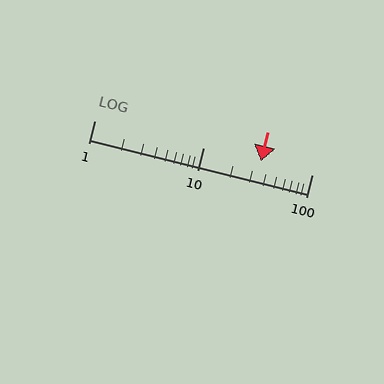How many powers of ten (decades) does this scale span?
The scale spans 2 decades, from 1 to 100.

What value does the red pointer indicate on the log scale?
The pointer indicates approximately 34.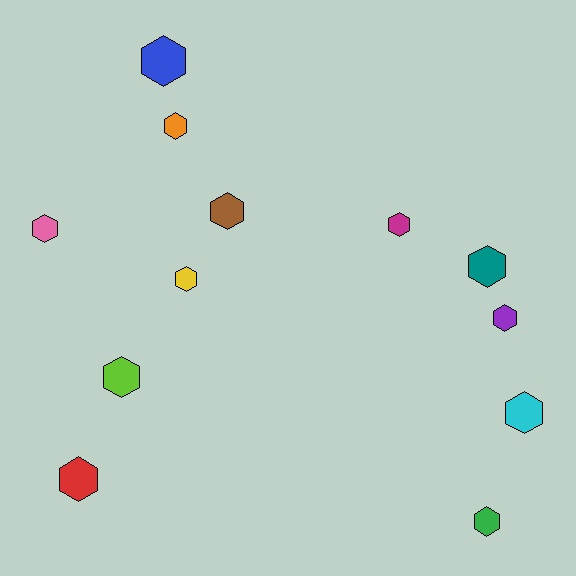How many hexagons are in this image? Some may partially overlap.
There are 12 hexagons.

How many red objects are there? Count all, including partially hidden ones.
There is 1 red object.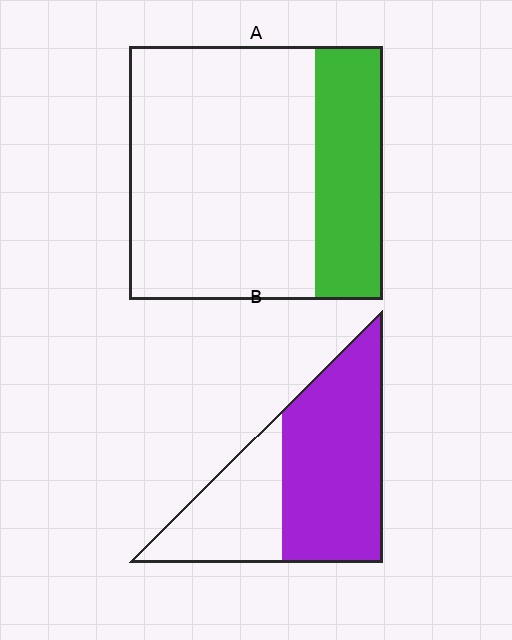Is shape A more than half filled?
No.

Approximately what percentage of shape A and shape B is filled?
A is approximately 25% and B is approximately 65%.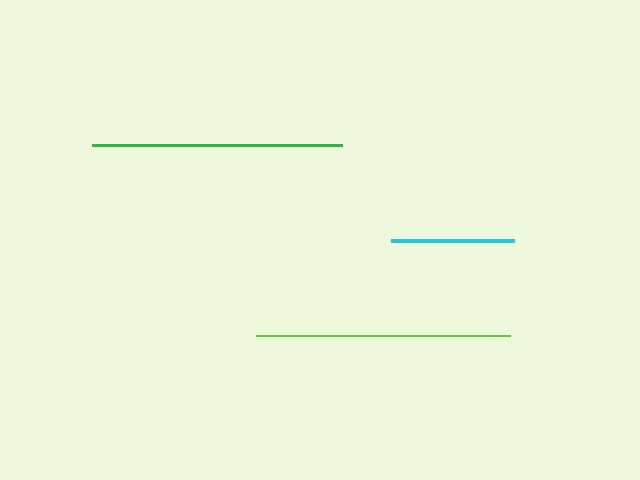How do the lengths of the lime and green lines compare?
The lime and green lines are approximately the same length.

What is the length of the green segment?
The green segment is approximately 251 pixels long.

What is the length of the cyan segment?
The cyan segment is approximately 123 pixels long.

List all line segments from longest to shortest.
From longest to shortest: lime, green, cyan.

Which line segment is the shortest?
The cyan line is the shortest at approximately 123 pixels.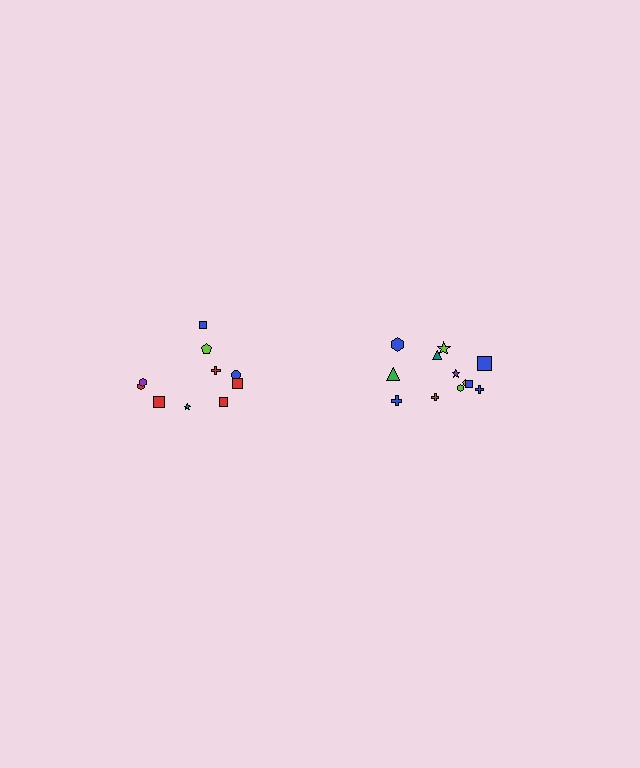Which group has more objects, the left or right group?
The right group.